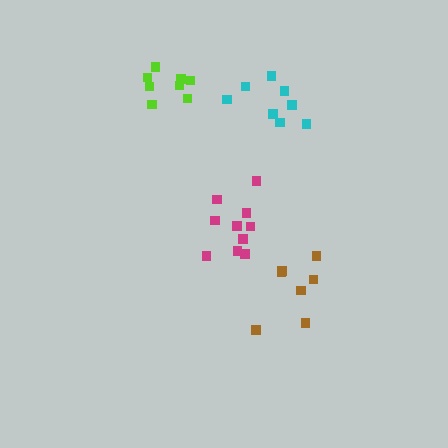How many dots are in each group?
Group 1: 7 dots, Group 2: 11 dots, Group 3: 8 dots, Group 4: 8 dots (34 total).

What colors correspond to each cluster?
The clusters are colored: brown, magenta, lime, cyan.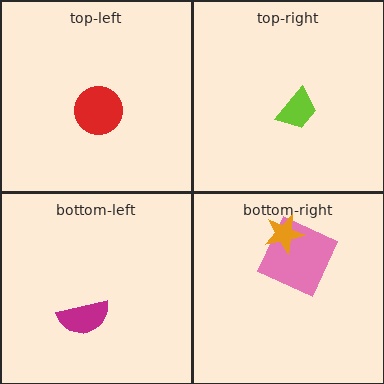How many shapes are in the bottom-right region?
2.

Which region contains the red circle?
The top-left region.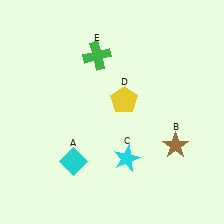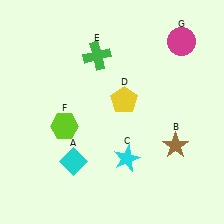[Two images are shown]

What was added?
A lime hexagon (F), a magenta circle (G) were added in Image 2.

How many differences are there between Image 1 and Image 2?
There are 2 differences between the two images.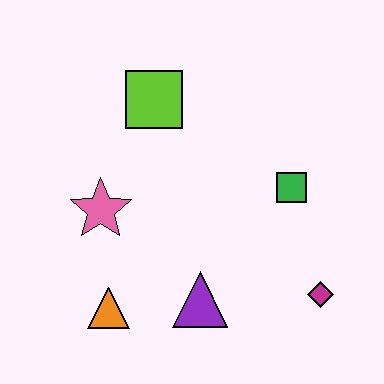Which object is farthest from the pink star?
The magenta diamond is farthest from the pink star.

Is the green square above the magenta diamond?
Yes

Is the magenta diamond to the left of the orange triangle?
No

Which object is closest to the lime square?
The pink star is closest to the lime square.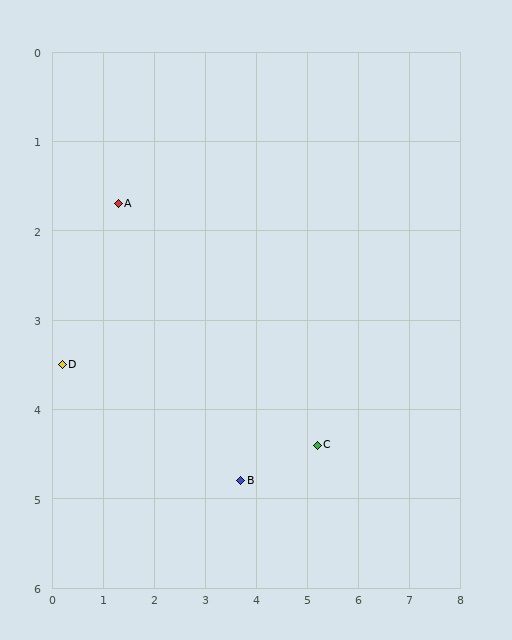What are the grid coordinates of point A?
Point A is at approximately (1.3, 1.7).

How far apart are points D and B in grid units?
Points D and B are about 3.7 grid units apart.